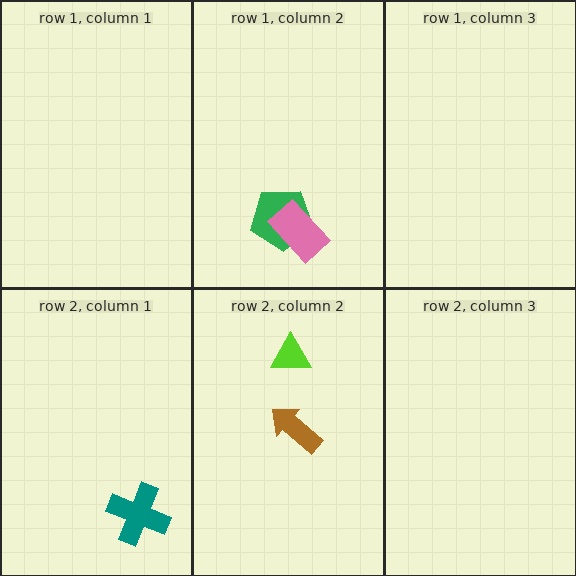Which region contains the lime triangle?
The row 2, column 2 region.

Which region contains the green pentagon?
The row 1, column 2 region.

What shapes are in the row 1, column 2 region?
The green pentagon, the pink rectangle.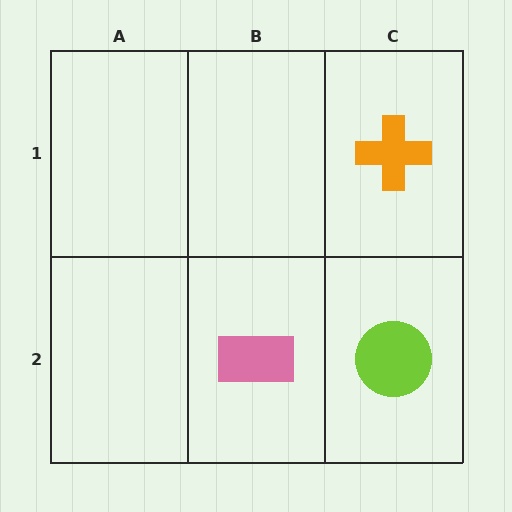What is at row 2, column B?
A pink rectangle.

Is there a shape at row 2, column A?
No, that cell is empty.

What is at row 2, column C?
A lime circle.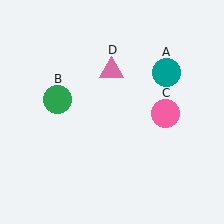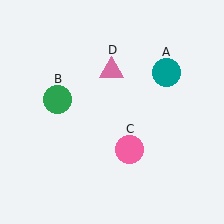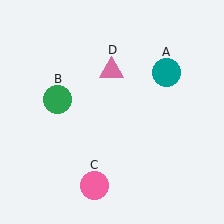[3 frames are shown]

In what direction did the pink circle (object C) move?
The pink circle (object C) moved down and to the left.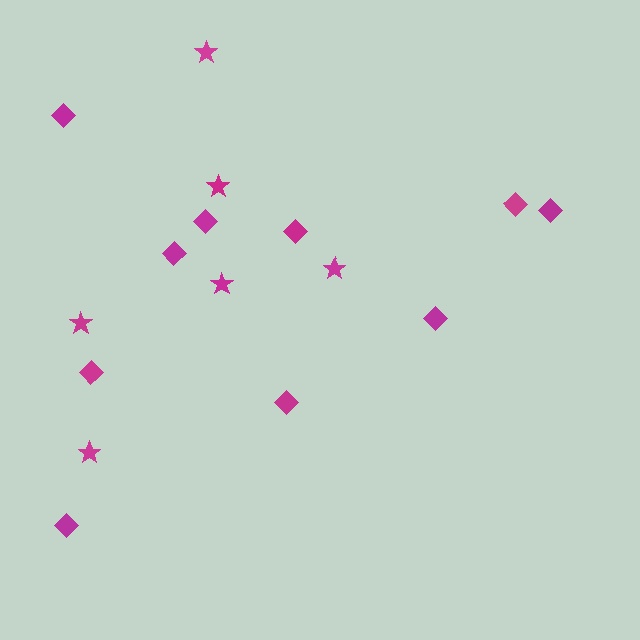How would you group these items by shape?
There are 2 groups: one group of diamonds (10) and one group of stars (6).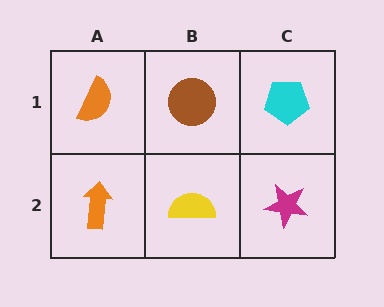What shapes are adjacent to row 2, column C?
A cyan pentagon (row 1, column C), a yellow semicircle (row 2, column B).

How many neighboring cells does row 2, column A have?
2.